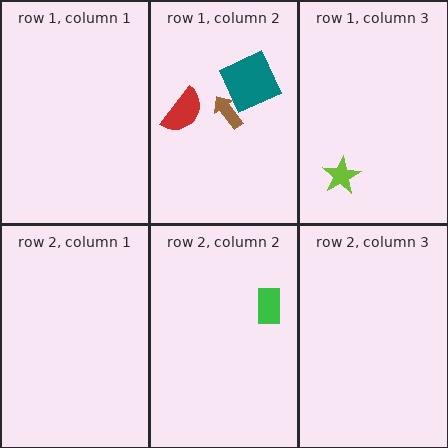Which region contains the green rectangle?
The row 2, column 2 region.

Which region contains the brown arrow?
The row 1, column 2 region.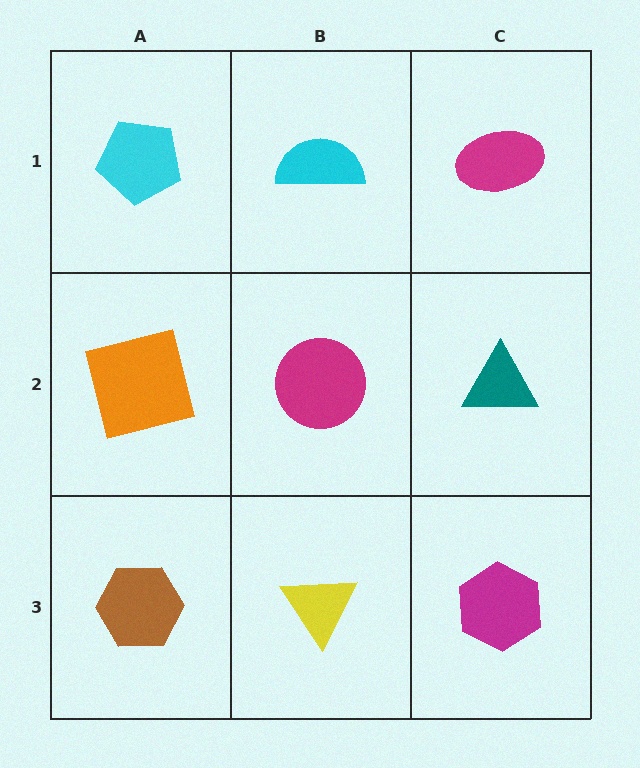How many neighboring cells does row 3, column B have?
3.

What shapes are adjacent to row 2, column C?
A magenta ellipse (row 1, column C), a magenta hexagon (row 3, column C), a magenta circle (row 2, column B).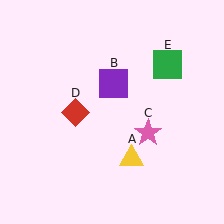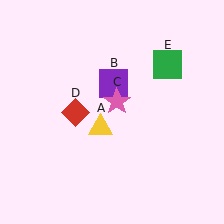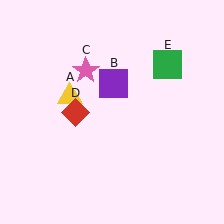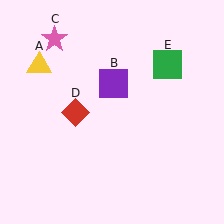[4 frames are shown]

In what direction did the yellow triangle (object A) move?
The yellow triangle (object A) moved up and to the left.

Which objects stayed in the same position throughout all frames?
Purple square (object B) and red diamond (object D) and green square (object E) remained stationary.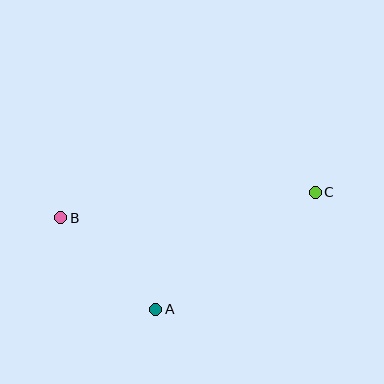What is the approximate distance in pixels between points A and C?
The distance between A and C is approximately 198 pixels.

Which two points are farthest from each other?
Points B and C are farthest from each other.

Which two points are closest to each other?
Points A and B are closest to each other.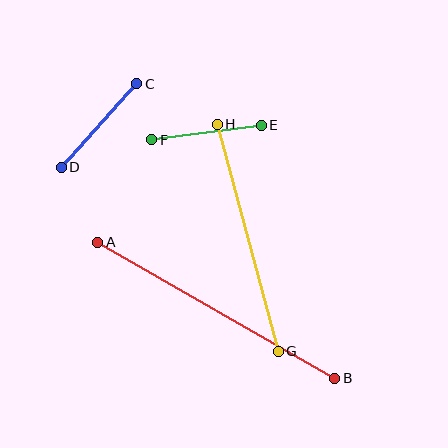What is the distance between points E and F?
The distance is approximately 110 pixels.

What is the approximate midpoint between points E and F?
The midpoint is at approximately (206, 132) pixels.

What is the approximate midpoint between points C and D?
The midpoint is at approximately (99, 126) pixels.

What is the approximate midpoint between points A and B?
The midpoint is at approximately (216, 310) pixels.